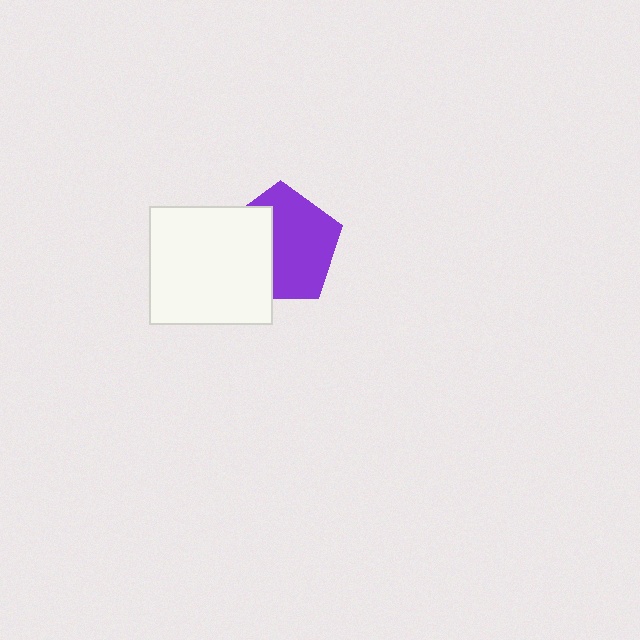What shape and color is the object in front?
The object in front is a white rectangle.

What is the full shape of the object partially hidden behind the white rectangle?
The partially hidden object is a purple pentagon.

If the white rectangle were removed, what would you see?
You would see the complete purple pentagon.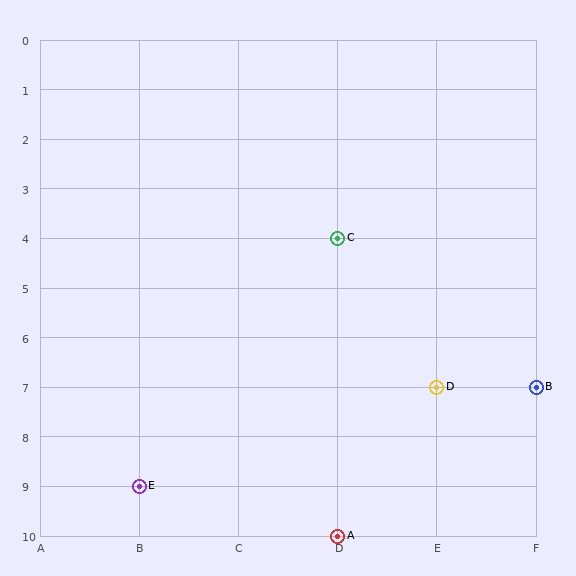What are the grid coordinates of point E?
Point E is at grid coordinates (B, 9).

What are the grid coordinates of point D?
Point D is at grid coordinates (E, 7).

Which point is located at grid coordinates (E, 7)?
Point D is at (E, 7).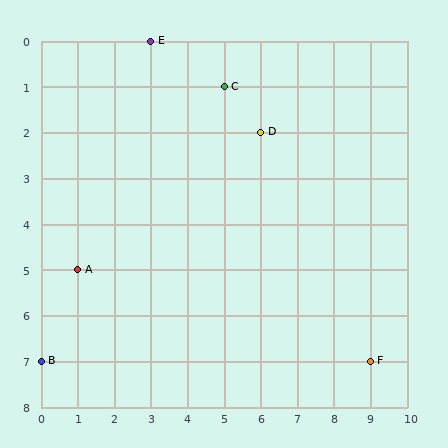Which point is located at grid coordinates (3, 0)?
Point E is at (3, 0).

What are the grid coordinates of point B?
Point B is at grid coordinates (0, 7).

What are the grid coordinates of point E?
Point E is at grid coordinates (3, 0).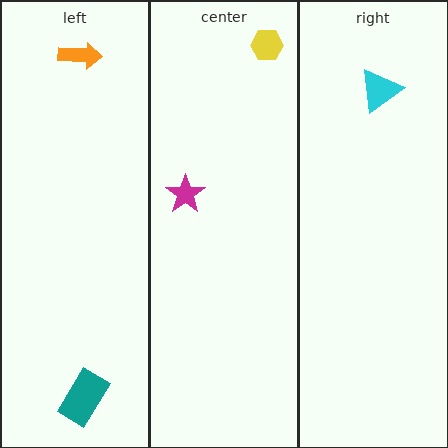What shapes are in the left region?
The orange arrow, the teal rectangle.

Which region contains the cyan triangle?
The right region.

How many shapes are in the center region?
2.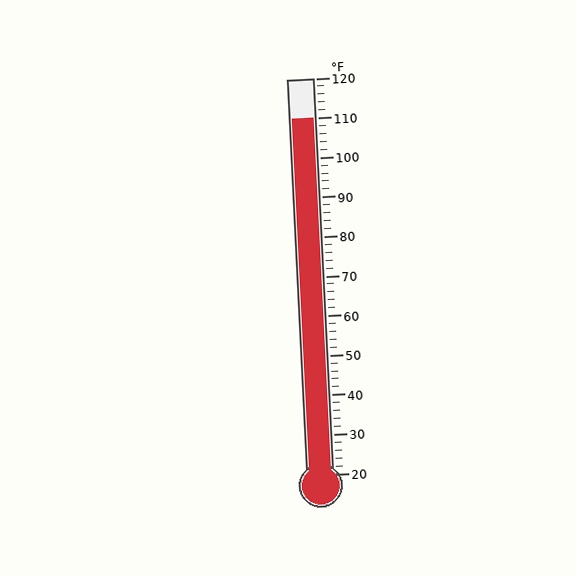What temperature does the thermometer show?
The thermometer shows approximately 110°F.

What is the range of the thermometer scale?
The thermometer scale ranges from 20°F to 120°F.